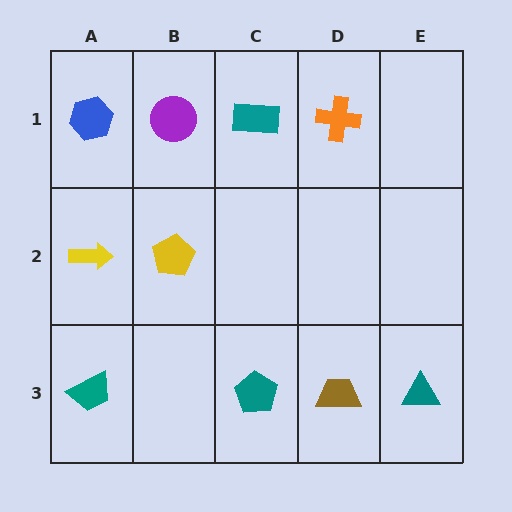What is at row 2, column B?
A yellow pentagon.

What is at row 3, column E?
A teal triangle.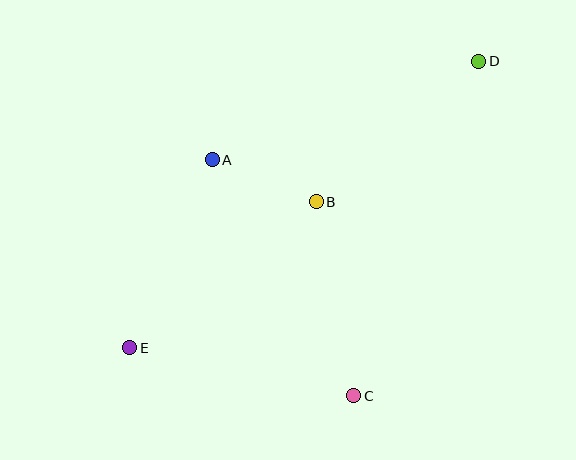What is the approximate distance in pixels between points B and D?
The distance between B and D is approximately 215 pixels.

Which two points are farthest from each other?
Points D and E are farthest from each other.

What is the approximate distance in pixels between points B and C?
The distance between B and C is approximately 197 pixels.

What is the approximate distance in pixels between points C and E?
The distance between C and E is approximately 229 pixels.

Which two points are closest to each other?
Points A and B are closest to each other.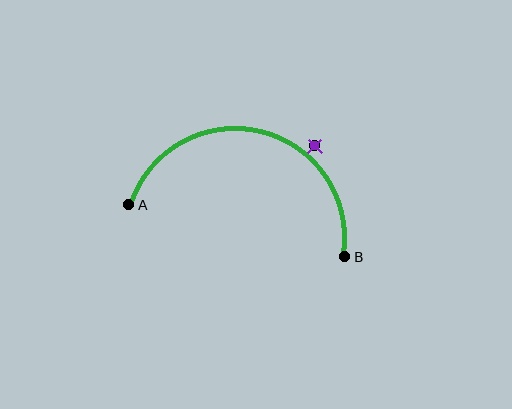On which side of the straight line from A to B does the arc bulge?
The arc bulges above the straight line connecting A and B.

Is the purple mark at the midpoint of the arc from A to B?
No — the purple mark does not lie on the arc at all. It sits slightly outside the curve.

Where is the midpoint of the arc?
The arc midpoint is the point on the curve farthest from the straight line joining A and B. It sits above that line.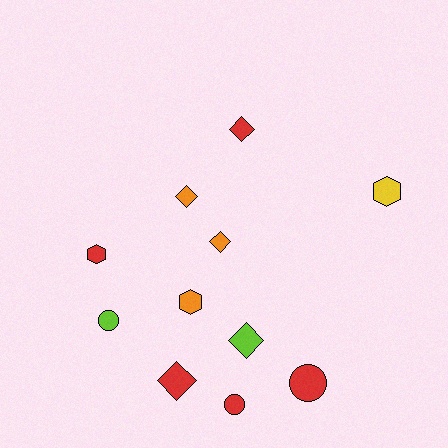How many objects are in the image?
There are 11 objects.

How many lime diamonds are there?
There is 1 lime diamond.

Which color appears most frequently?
Red, with 5 objects.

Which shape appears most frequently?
Diamond, with 5 objects.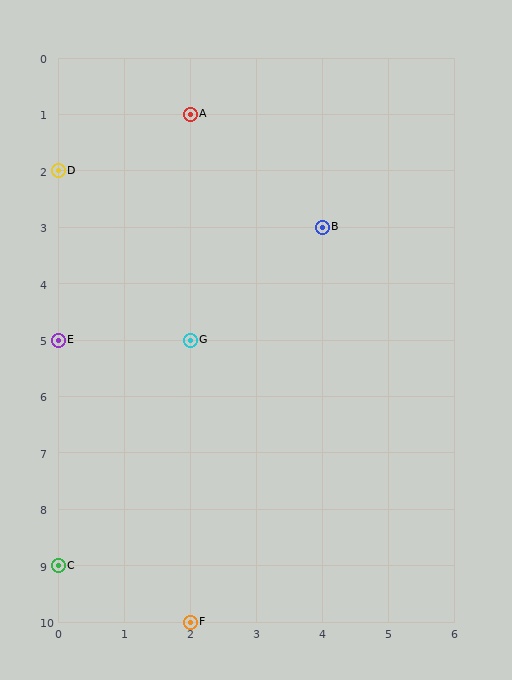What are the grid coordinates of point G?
Point G is at grid coordinates (2, 5).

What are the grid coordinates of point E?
Point E is at grid coordinates (0, 5).